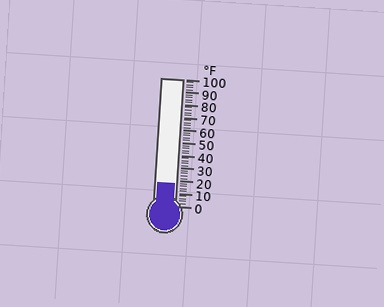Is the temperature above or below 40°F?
The temperature is below 40°F.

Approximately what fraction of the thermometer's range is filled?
The thermometer is filled to approximately 20% of its range.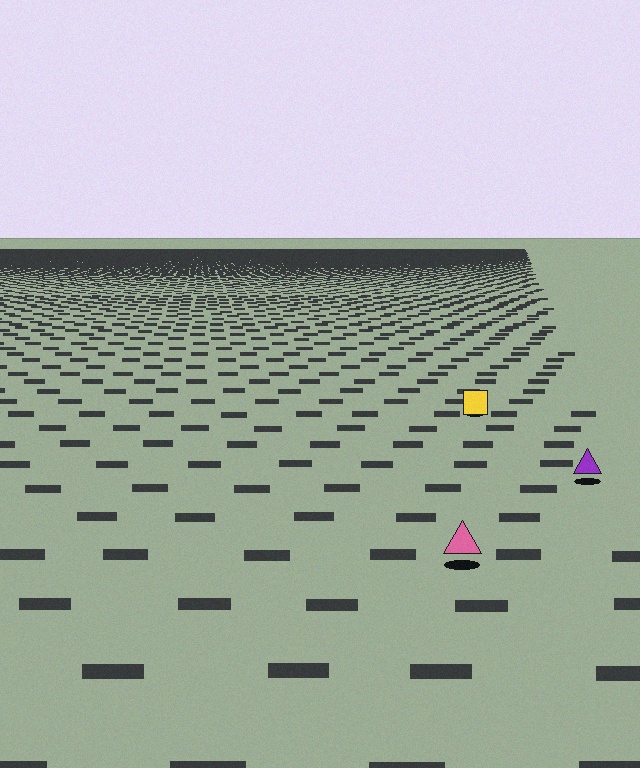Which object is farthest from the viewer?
The yellow square is farthest from the viewer. It appears smaller and the ground texture around it is denser.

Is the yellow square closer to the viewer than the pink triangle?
No. The pink triangle is closer — you can tell from the texture gradient: the ground texture is coarser near it.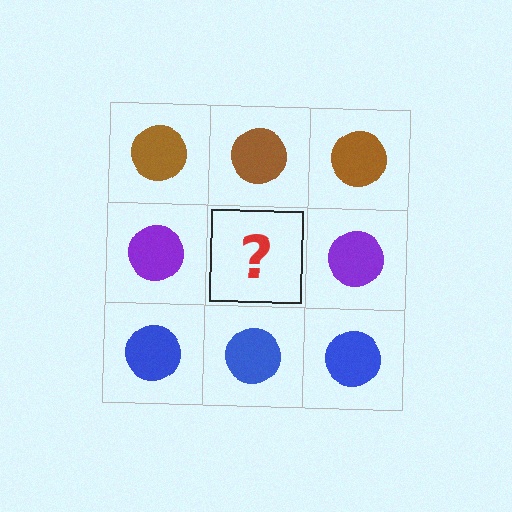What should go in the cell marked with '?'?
The missing cell should contain a purple circle.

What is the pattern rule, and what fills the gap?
The rule is that each row has a consistent color. The gap should be filled with a purple circle.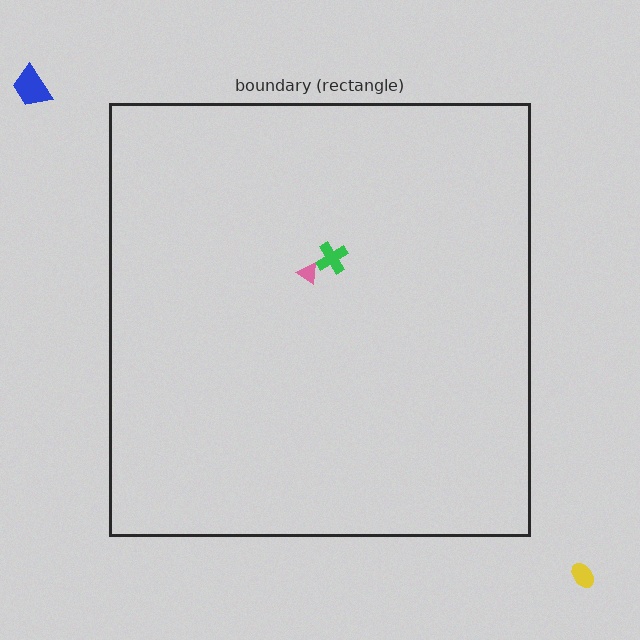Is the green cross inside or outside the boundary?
Inside.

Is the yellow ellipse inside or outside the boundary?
Outside.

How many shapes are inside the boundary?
2 inside, 2 outside.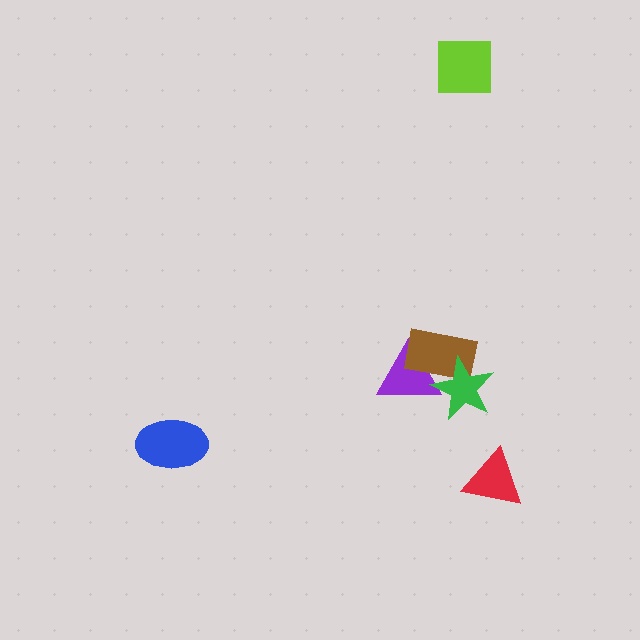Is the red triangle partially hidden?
No, no other shape covers it.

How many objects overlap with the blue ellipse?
0 objects overlap with the blue ellipse.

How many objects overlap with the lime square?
0 objects overlap with the lime square.